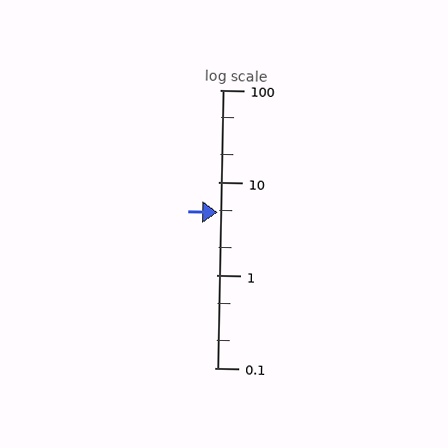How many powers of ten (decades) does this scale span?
The scale spans 3 decades, from 0.1 to 100.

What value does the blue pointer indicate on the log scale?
The pointer indicates approximately 4.8.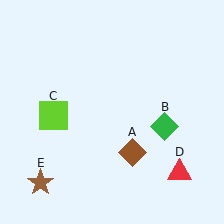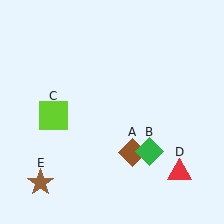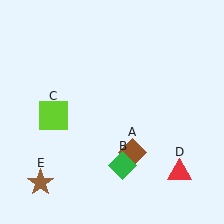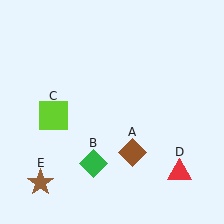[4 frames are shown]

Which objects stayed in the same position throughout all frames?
Brown diamond (object A) and lime square (object C) and red triangle (object D) and brown star (object E) remained stationary.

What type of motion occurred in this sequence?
The green diamond (object B) rotated clockwise around the center of the scene.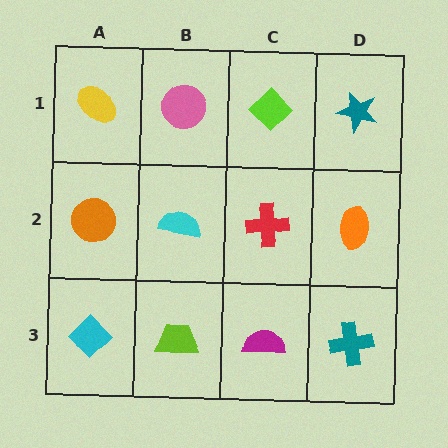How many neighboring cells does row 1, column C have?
3.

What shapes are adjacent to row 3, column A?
An orange circle (row 2, column A), a lime trapezoid (row 3, column B).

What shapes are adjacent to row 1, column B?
A cyan semicircle (row 2, column B), a yellow ellipse (row 1, column A), a lime diamond (row 1, column C).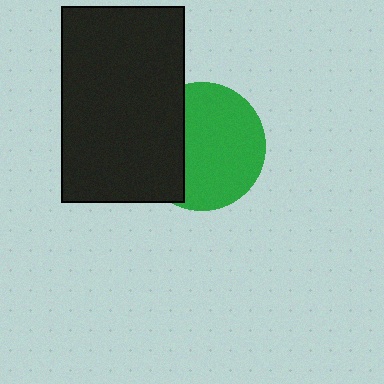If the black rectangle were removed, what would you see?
You would see the complete green circle.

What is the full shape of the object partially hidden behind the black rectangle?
The partially hidden object is a green circle.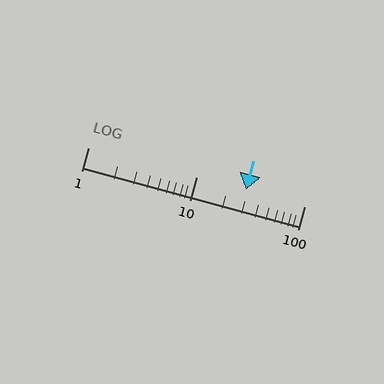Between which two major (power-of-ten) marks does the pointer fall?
The pointer is between 10 and 100.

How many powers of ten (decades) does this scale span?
The scale spans 2 decades, from 1 to 100.